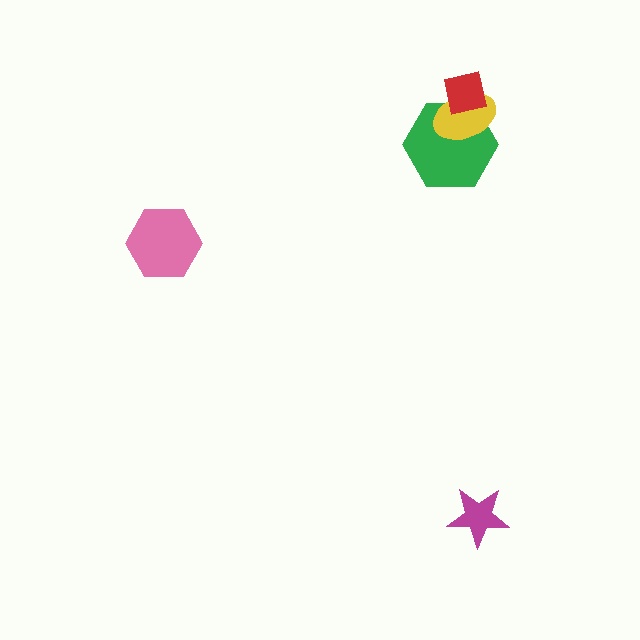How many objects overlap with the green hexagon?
2 objects overlap with the green hexagon.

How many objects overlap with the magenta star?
0 objects overlap with the magenta star.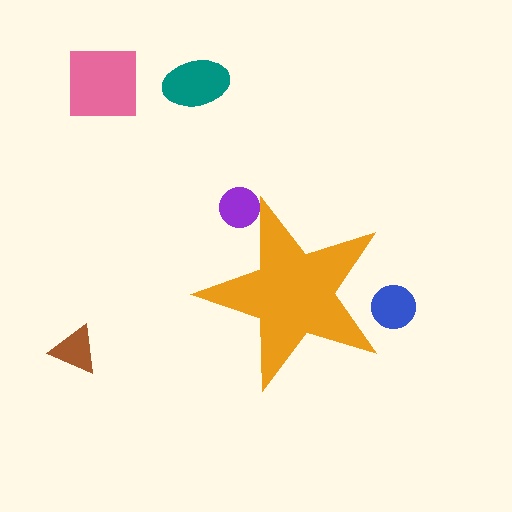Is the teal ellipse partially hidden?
No, the teal ellipse is fully visible.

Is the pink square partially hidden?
No, the pink square is fully visible.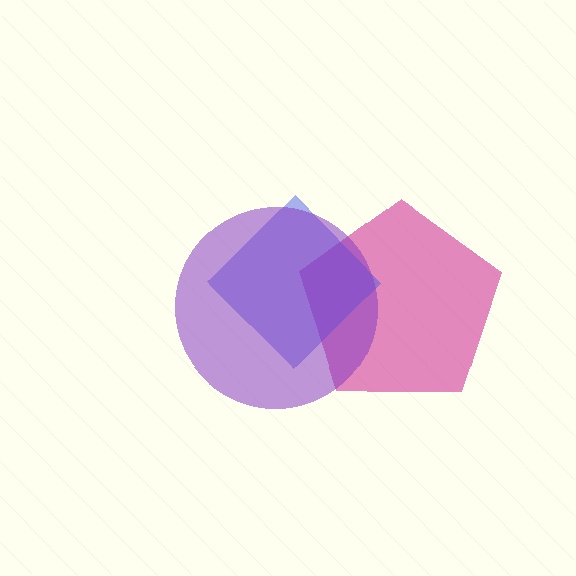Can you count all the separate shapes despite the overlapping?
Yes, there are 3 separate shapes.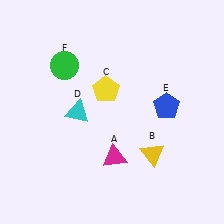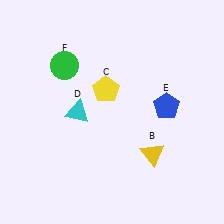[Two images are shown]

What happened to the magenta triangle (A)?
The magenta triangle (A) was removed in Image 2. It was in the bottom-right area of Image 1.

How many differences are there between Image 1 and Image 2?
There is 1 difference between the two images.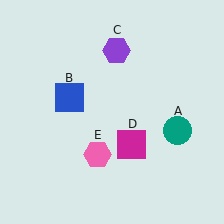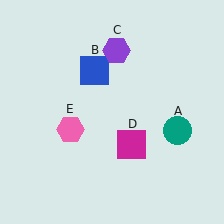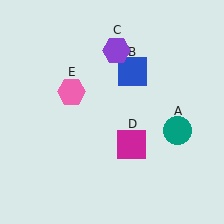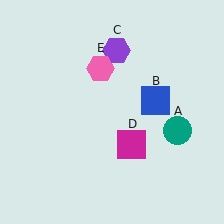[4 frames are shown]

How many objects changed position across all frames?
2 objects changed position: blue square (object B), pink hexagon (object E).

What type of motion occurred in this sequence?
The blue square (object B), pink hexagon (object E) rotated clockwise around the center of the scene.